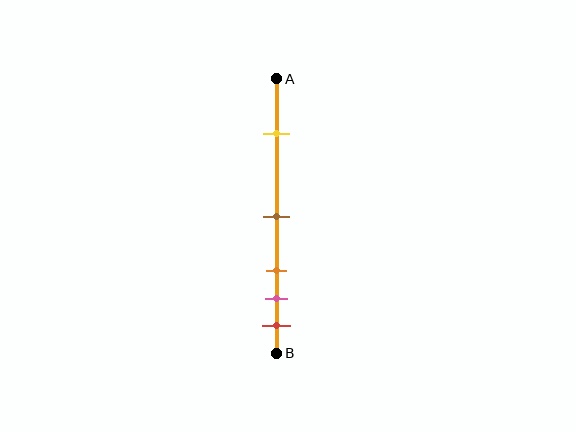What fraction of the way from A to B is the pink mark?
The pink mark is approximately 80% (0.8) of the way from A to B.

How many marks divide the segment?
There are 5 marks dividing the segment.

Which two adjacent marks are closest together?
The pink and red marks are the closest adjacent pair.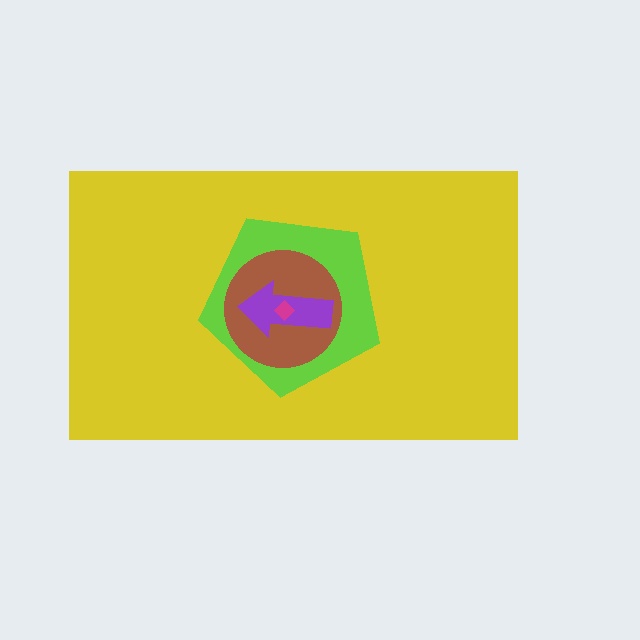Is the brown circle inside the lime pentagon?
Yes.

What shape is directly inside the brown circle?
The purple arrow.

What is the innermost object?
The magenta diamond.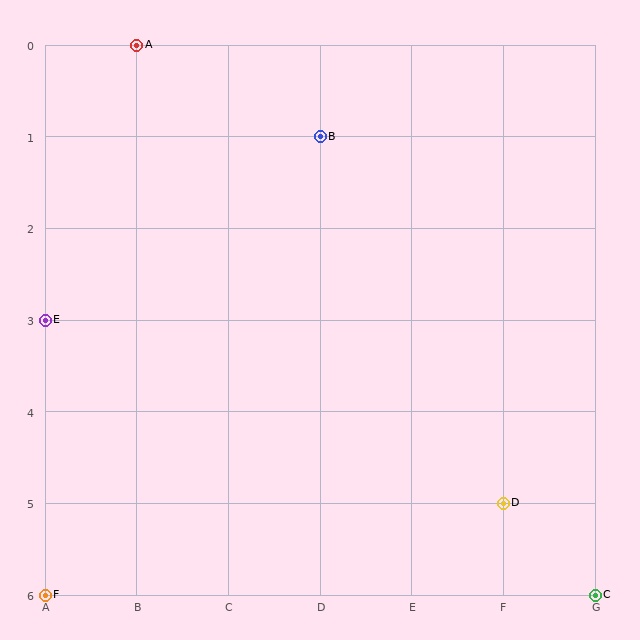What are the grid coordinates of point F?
Point F is at grid coordinates (A, 6).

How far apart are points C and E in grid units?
Points C and E are 6 columns and 3 rows apart (about 6.7 grid units diagonally).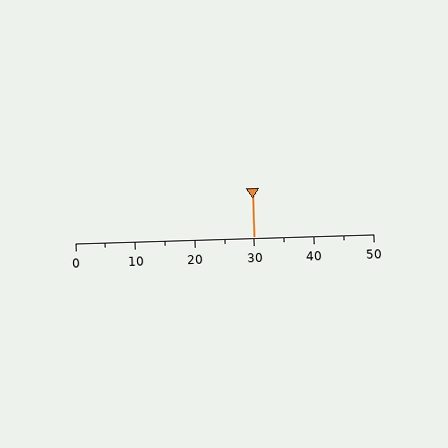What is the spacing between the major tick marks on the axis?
The major ticks are spaced 10 apart.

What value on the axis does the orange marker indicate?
The marker indicates approximately 30.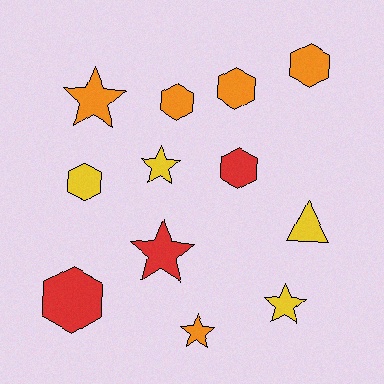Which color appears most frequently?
Orange, with 5 objects.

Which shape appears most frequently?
Hexagon, with 6 objects.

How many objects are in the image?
There are 12 objects.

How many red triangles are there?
There are no red triangles.